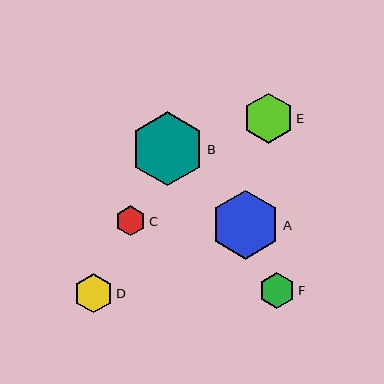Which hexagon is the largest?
Hexagon B is the largest with a size of approximately 73 pixels.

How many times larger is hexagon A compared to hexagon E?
Hexagon A is approximately 1.4 times the size of hexagon E.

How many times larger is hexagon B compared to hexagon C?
Hexagon B is approximately 2.5 times the size of hexagon C.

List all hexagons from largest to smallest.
From largest to smallest: B, A, E, D, F, C.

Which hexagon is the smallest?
Hexagon C is the smallest with a size of approximately 30 pixels.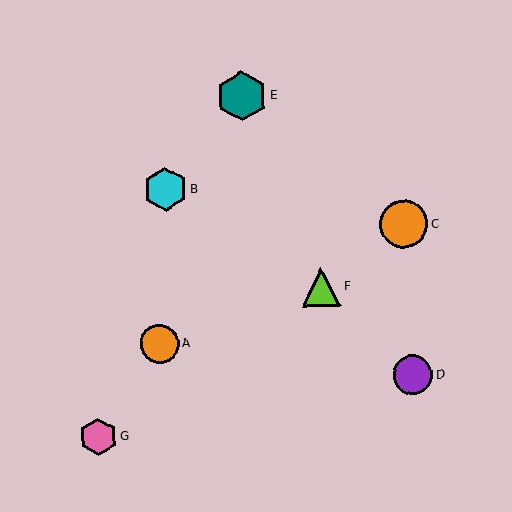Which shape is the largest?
The teal hexagon (labeled E) is the largest.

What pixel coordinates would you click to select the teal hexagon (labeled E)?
Click at (242, 96) to select the teal hexagon E.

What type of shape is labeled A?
Shape A is an orange circle.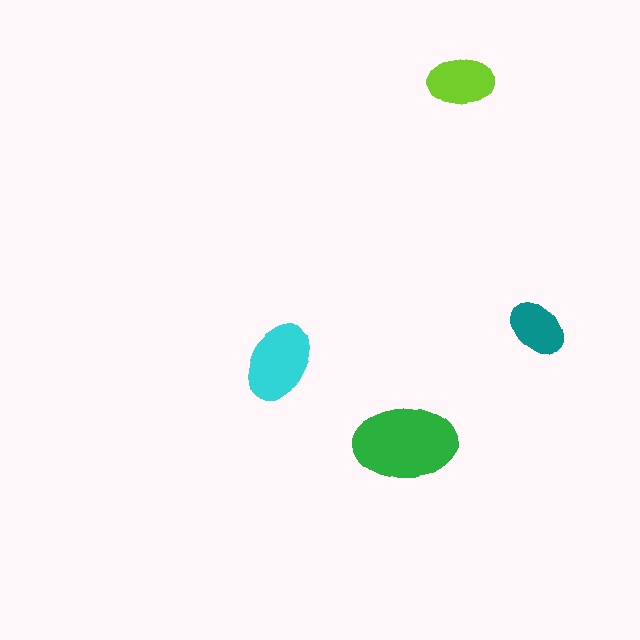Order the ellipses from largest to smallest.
the green one, the cyan one, the lime one, the teal one.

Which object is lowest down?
The green ellipse is bottommost.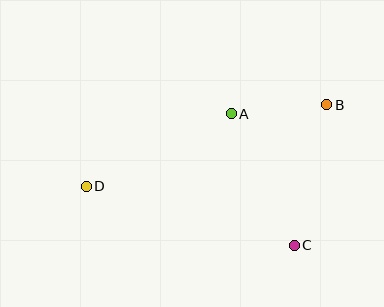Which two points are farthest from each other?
Points B and D are farthest from each other.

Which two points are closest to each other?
Points A and B are closest to each other.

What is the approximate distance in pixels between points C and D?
The distance between C and D is approximately 216 pixels.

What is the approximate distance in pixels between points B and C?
The distance between B and C is approximately 144 pixels.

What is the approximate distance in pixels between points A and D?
The distance between A and D is approximately 163 pixels.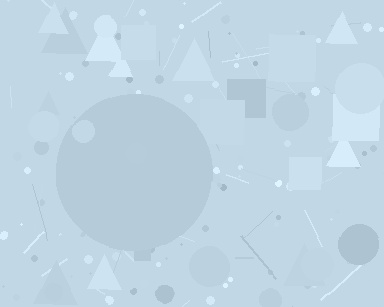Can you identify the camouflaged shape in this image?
The camouflaged shape is a circle.